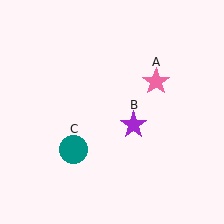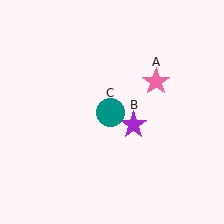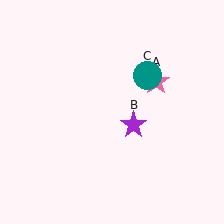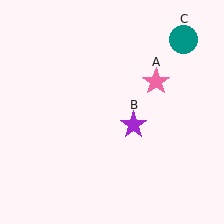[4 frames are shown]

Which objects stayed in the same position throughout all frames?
Pink star (object A) and purple star (object B) remained stationary.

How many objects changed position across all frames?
1 object changed position: teal circle (object C).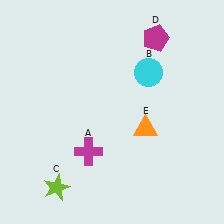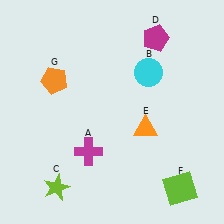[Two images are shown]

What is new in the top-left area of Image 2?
An orange pentagon (G) was added in the top-left area of Image 2.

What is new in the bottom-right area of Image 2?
A lime square (F) was added in the bottom-right area of Image 2.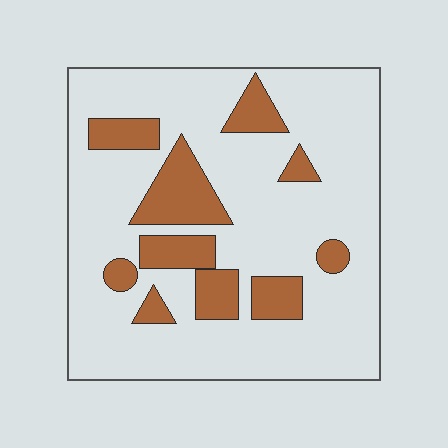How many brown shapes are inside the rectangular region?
10.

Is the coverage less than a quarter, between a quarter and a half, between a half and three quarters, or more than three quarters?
Less than a quarter.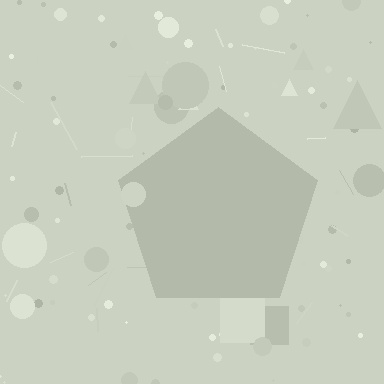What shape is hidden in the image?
A pentagon is hidden in the image.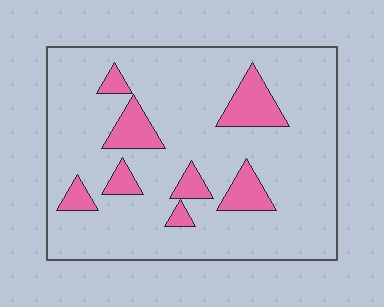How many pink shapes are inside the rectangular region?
8.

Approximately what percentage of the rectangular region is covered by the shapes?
Approximately 15%.